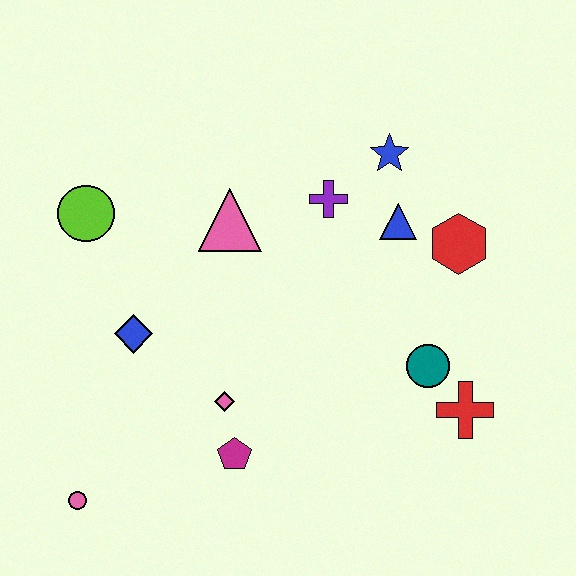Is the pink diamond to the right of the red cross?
No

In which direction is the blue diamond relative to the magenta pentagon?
The blue diamond is above the magenta pentagon.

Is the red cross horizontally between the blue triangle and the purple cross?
No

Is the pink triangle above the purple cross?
No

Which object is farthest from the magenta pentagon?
The blue star is farthest from the magenta pentagon.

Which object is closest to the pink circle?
The magenta pentagon is closest to the pink circle.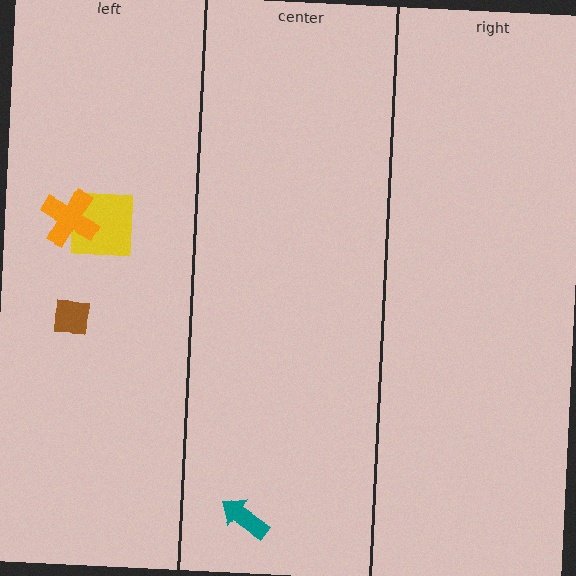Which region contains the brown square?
The left region.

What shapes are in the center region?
The teal arrow.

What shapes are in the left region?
The brown square, the yellow square, the orange cross.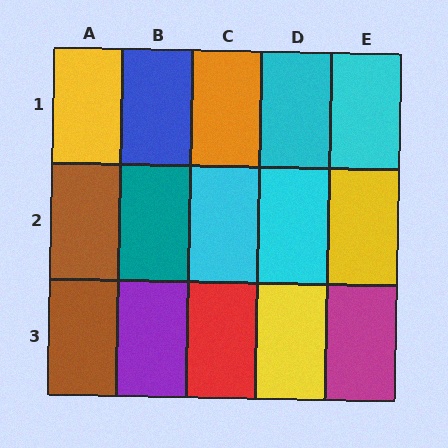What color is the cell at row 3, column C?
Red.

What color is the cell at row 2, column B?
Teal.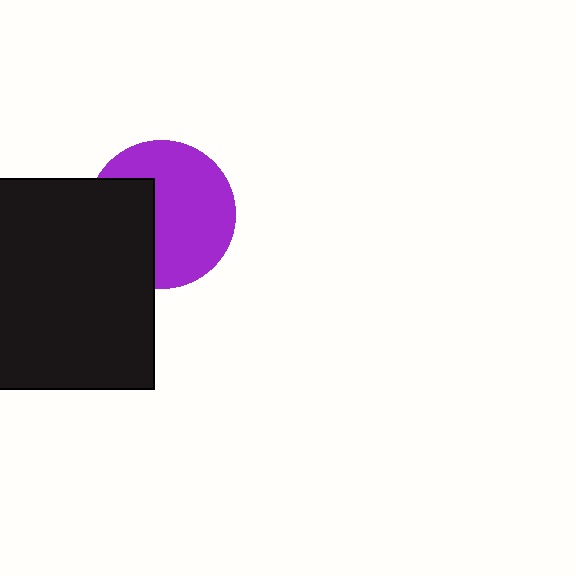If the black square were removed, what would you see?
You would see the complete purple circle.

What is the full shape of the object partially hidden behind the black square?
The partially hidden object is a purple circle.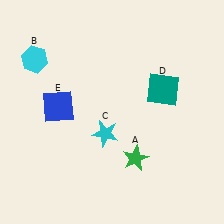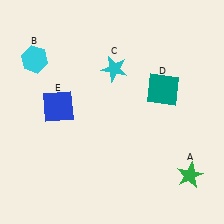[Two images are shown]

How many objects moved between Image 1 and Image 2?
2 objects moved between the two images.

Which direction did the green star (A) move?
The green star (A) moved right.